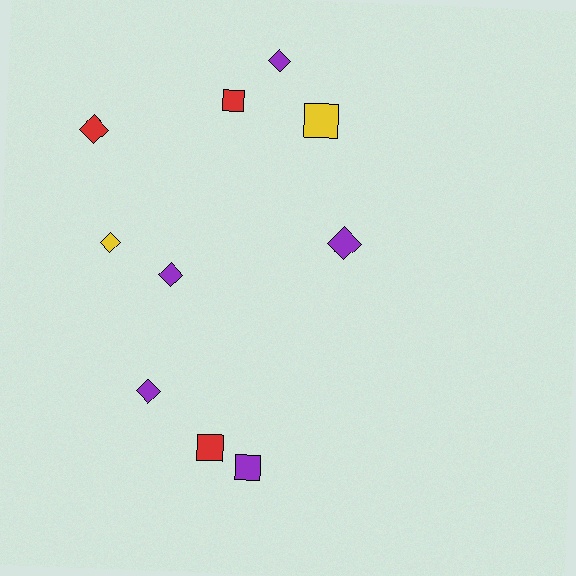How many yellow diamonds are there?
There is 1 yellow diamond.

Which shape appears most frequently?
Diamond, with 6 objects.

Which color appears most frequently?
Purple, with 5 objects.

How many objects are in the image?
There are 10 objects.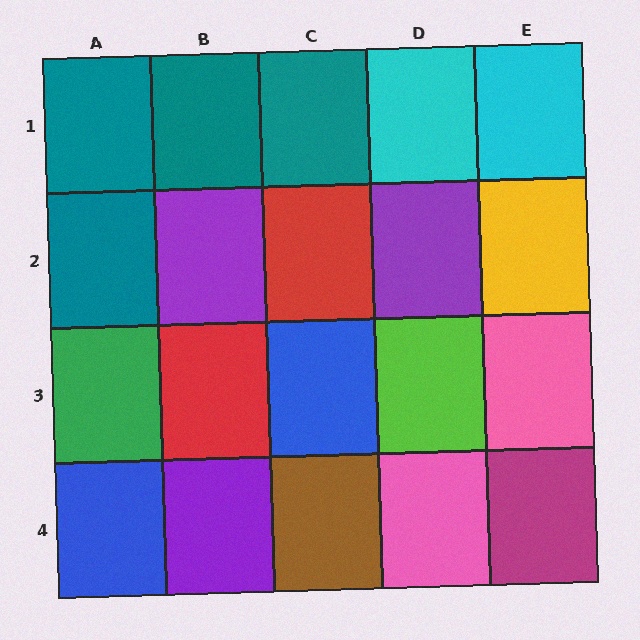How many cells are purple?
3 cells are purple.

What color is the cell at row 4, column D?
Pink.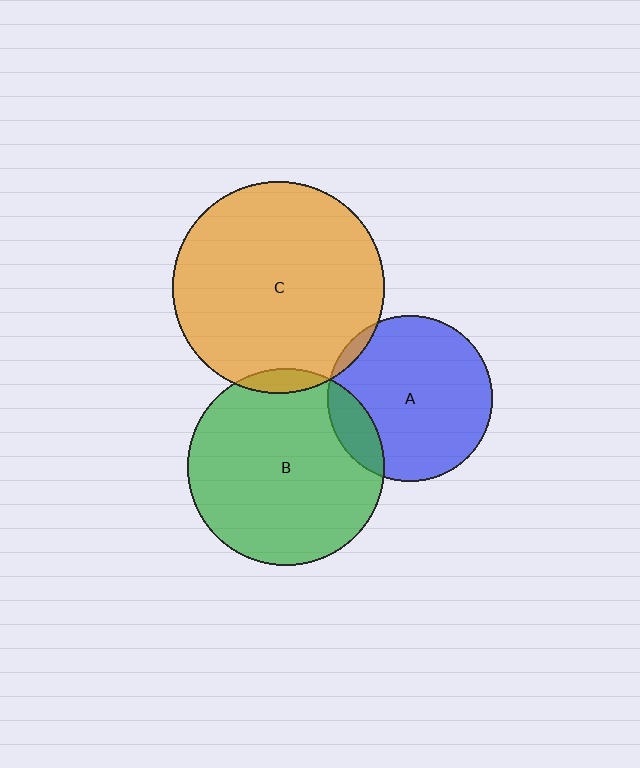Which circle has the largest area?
Circle C (orange).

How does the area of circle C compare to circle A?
Approximately 1.7 times.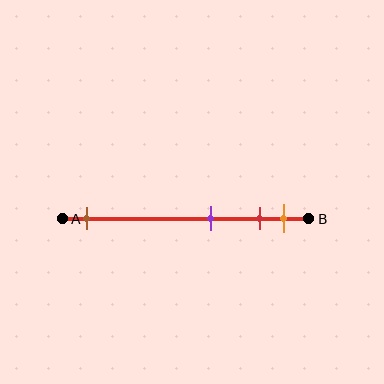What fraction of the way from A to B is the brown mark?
The brown mark is approximately 10% (0.1) of the way from A to B.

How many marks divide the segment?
There are 4 marks dividing the segment.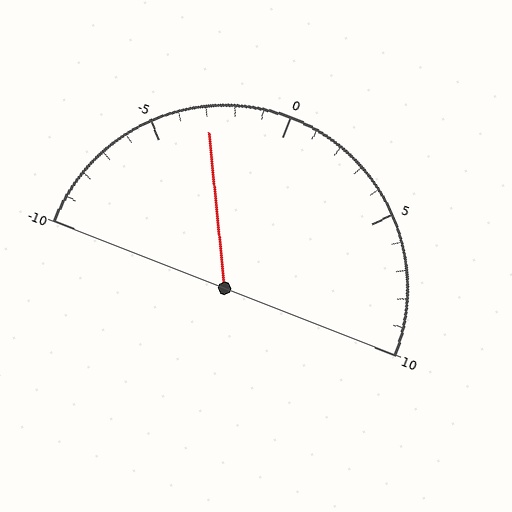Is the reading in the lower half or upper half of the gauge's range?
The reading is in the lower half of the range (-10 to 10).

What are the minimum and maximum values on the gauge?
The gauge ranges from -10 to 10.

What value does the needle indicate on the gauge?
The needle indicates approximately -3.